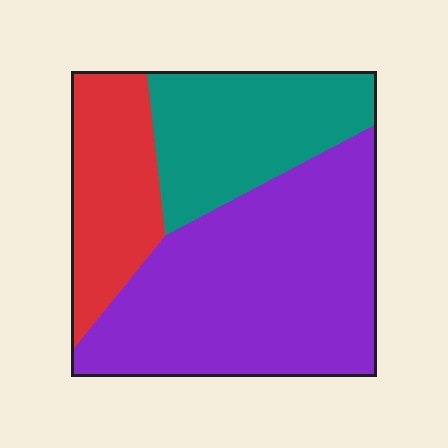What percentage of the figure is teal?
Teal covers about 25% of the figure.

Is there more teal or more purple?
Purple.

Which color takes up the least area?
Red, at roughly 20%.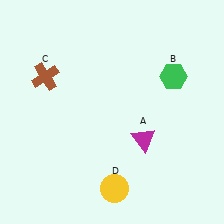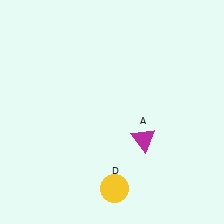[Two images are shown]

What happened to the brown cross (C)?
The brown cross (C) was removed in Image 2. It was in the top-left area of Image 1.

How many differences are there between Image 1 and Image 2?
There are 2 differences between the two images.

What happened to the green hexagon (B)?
The green hexagon (B) was removed in Image 2. It was in the top-right area of Image 1.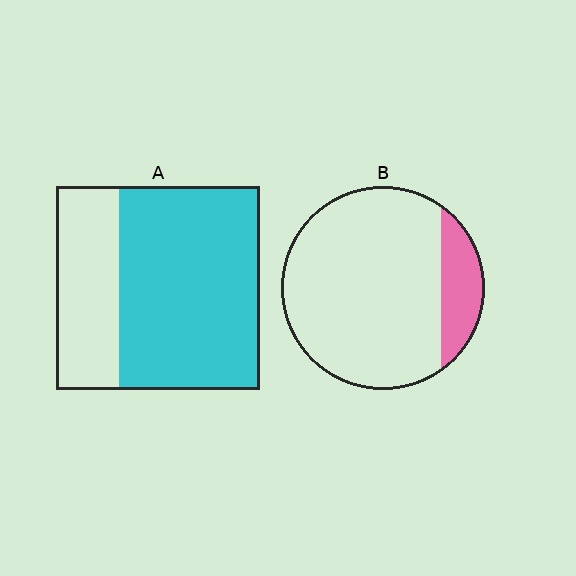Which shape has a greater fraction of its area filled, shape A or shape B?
Shape A.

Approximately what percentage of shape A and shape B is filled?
A is approximately 70% and B is approximately 15%.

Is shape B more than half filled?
No.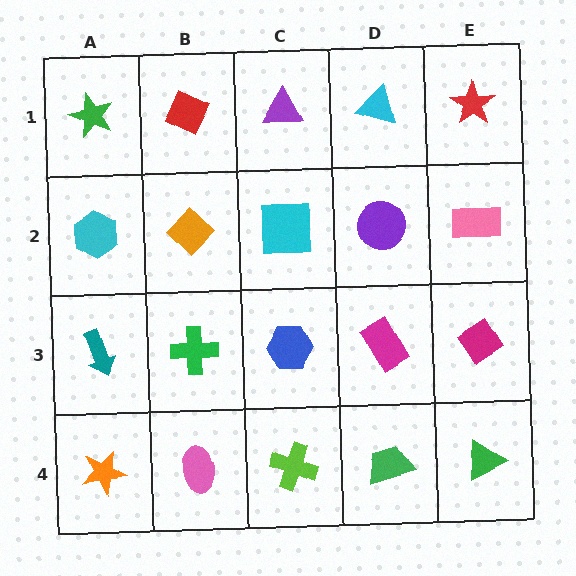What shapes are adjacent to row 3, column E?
A pink rectangle (row 2, column E), a green triangle (row 4, column E), a magenta rectangle (row 3, column D).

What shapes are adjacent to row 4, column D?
A magenta rectangle (row 3, column D), a lime cross (row 4, column C), a green triangle (row 4, column E).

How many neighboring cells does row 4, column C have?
3.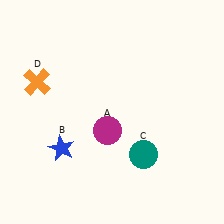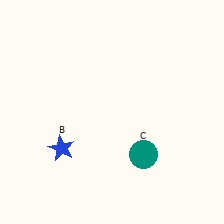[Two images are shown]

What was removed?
The orange cross (D), the magenta circle (A) were removed in Image 2.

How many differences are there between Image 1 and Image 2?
There are 2 differences between the two images.